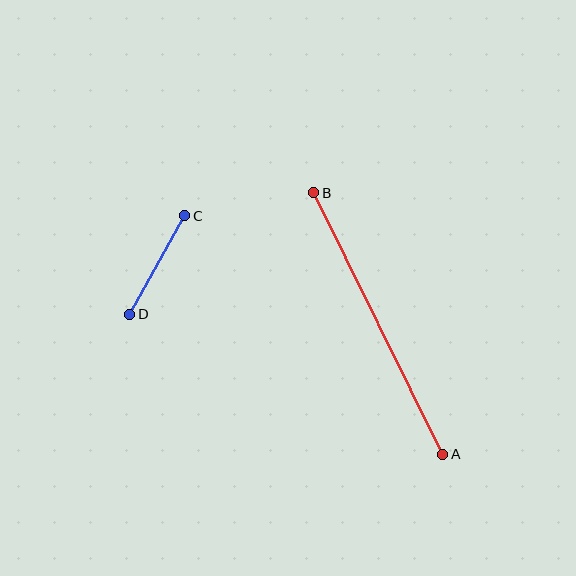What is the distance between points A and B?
The distance is approximately 292 pixels.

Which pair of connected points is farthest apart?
Points A and B are farthest apart.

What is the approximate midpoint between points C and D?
The midpoint is at approximately (157, 265) pixels.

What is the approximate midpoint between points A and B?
The midpoint is at approximately (378, 323) pixels.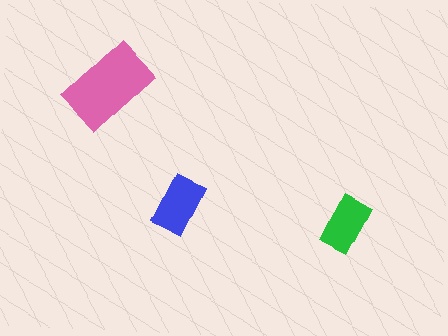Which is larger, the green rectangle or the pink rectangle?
The pink one.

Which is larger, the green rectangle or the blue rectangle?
The blue one.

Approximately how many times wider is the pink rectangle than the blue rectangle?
About 1.5 times wider.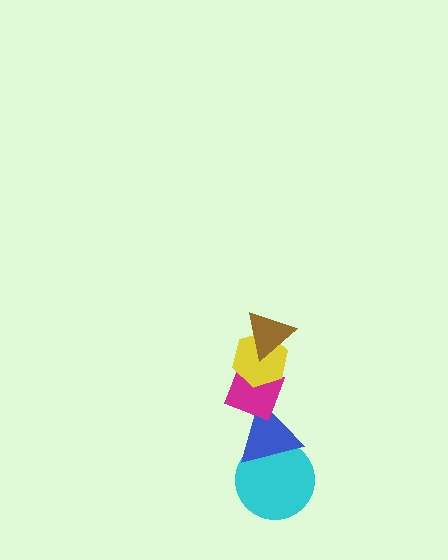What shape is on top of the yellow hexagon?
The brown triangle is on top of the yellow hexagon.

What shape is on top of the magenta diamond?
The yellow hexagon is on top of the magenta diamond.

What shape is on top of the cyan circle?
The blue triangle is on top of the cyan circle.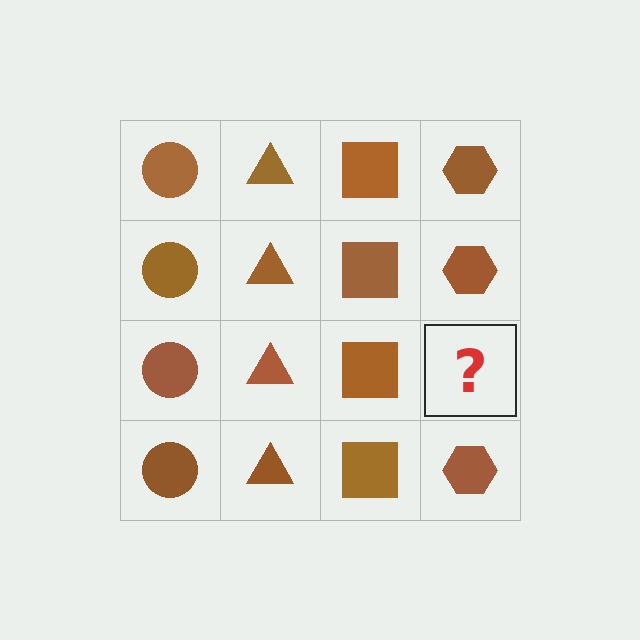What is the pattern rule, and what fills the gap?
The rule is that each column has a consistent shape. The gap should be filled with a brown hexagon.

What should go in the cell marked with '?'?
The missing cell should contain a brown hexagon.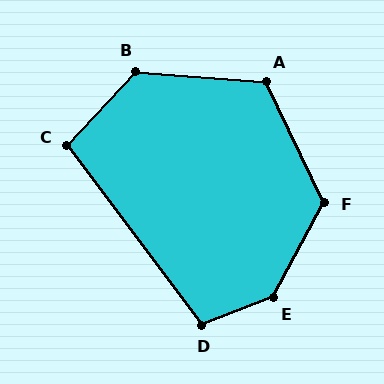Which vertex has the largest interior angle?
E, at approximately 139 degrees.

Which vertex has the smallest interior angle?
C, at approximately 100 degrees.